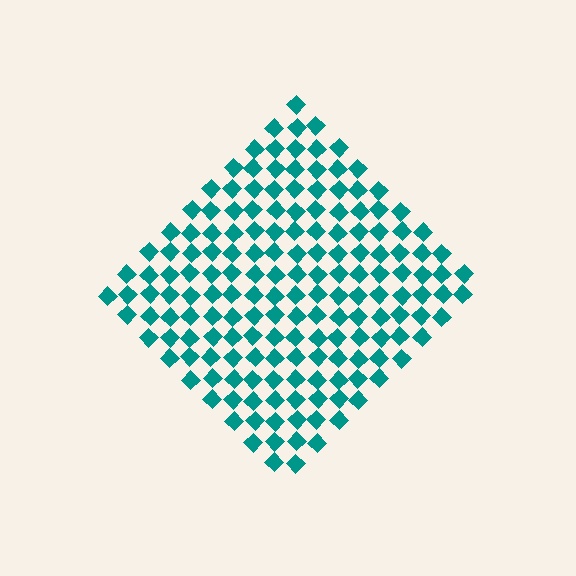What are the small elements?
The small elements are diamonds.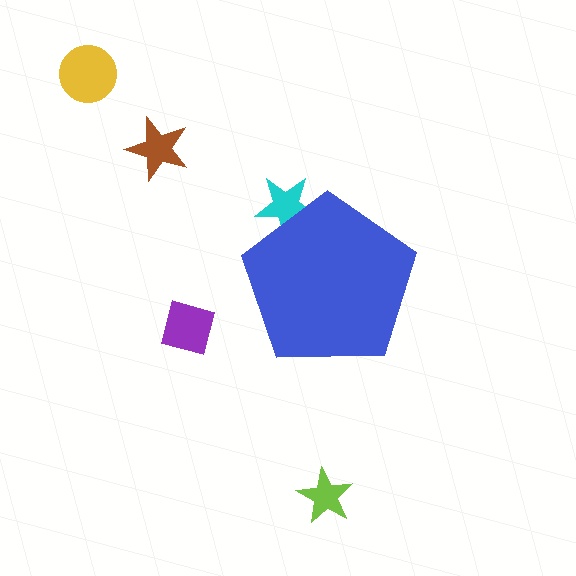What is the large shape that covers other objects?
A blue pentagon.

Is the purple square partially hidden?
No, the purple square is fully visible.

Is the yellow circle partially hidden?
No, the yellow circle is fully visible.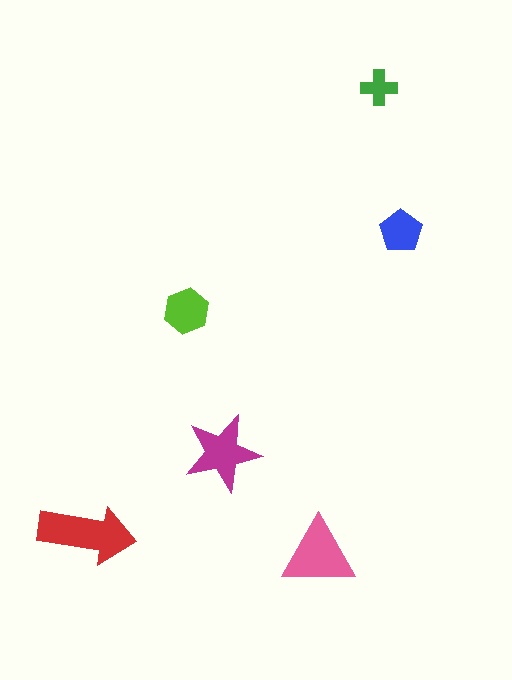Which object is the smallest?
The green cross.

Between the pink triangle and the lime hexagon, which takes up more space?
The pink triangle.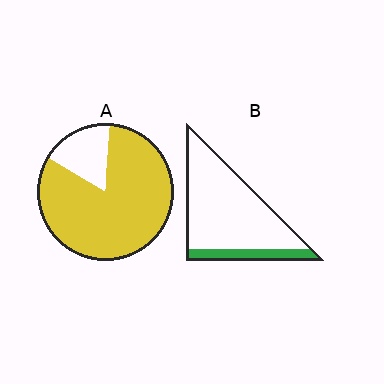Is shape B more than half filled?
No.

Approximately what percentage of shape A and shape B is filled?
A is approximately 85% and B is approximately 15%.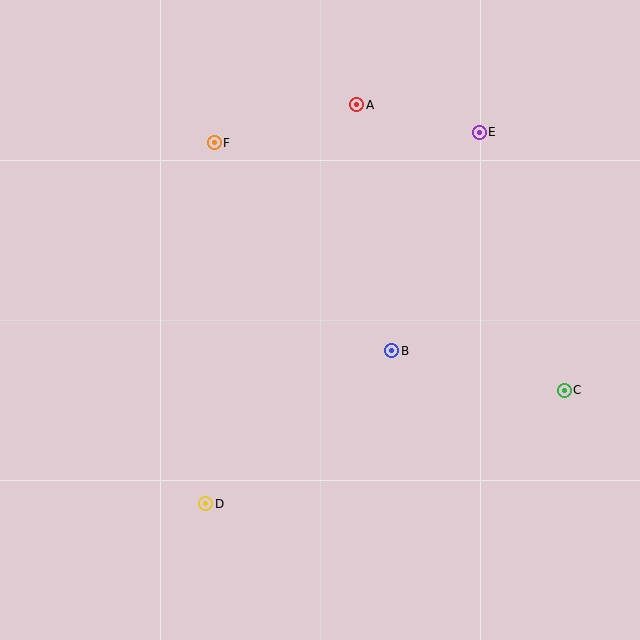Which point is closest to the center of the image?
Point B at (392, 351) is closest to the center.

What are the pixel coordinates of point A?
Point A is at (357, 105).